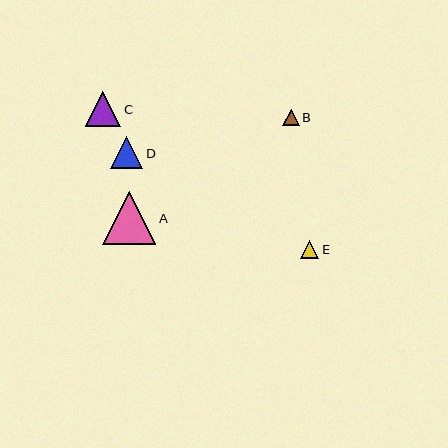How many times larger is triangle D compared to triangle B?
Triangle D is approximately 2.0 times the size of triangle B.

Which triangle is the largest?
Triangle A is the largest with a size of approximately 53 pixels.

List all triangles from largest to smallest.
From largest to smallest: A, C, D, E, B.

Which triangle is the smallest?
Triangle B is the smallest with a size of approximately 16 pixels.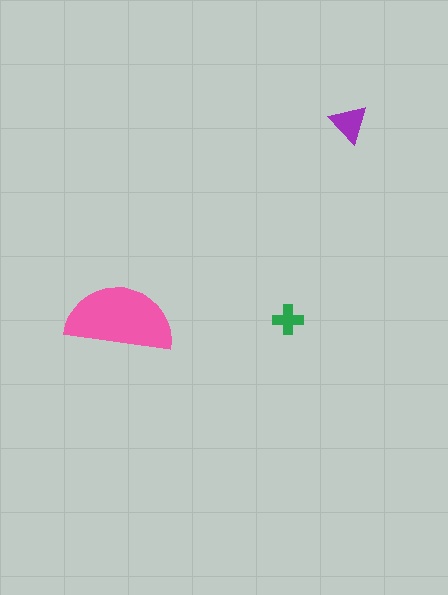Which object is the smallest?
The green cross.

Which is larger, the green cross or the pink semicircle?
The pink semicircle.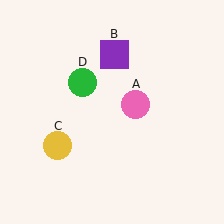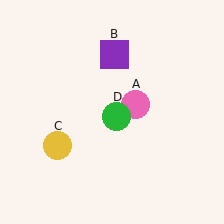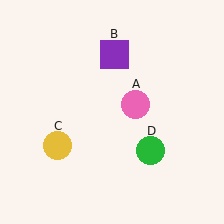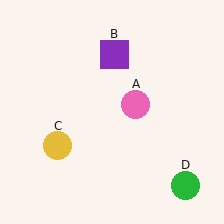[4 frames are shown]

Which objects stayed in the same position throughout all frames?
Pink circle (object A) and purple square (object B) and yellow circle (object C) remained stationary.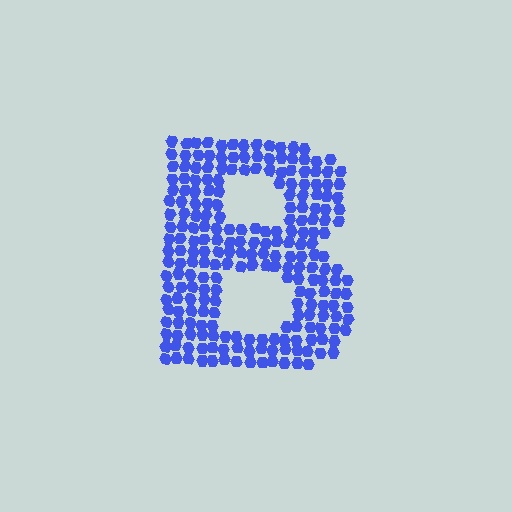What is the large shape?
The large shape is the letter B.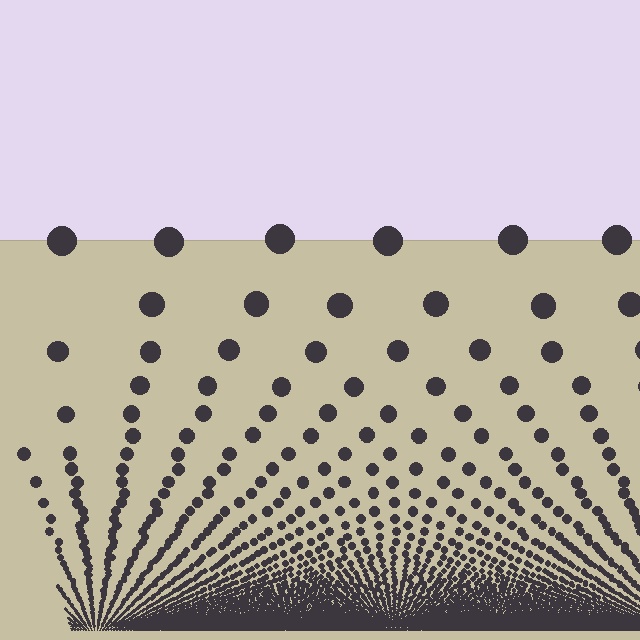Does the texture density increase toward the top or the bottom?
Density increases toward the bottom.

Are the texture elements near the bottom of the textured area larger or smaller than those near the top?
Smaller. The gradient is inverted — elements near the bottom are smaller and denser.